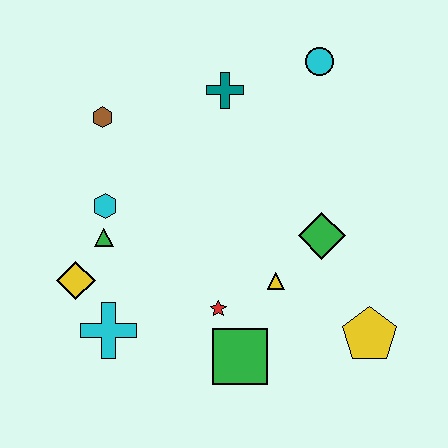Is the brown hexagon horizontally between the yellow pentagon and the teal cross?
No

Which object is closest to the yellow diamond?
The green triangle is closest to the yellow diamond.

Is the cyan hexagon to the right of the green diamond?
No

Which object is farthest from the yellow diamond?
The cyan circle is farthest from the yellow diamond.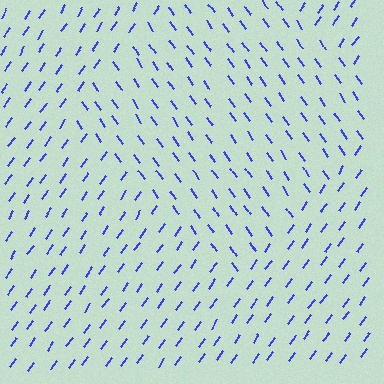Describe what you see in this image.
The image is filled with small blue line segments. A diamond region in the image has lines oriented differently from the surrounding lines, creating a visible texture boundary.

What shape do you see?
I see a diamond.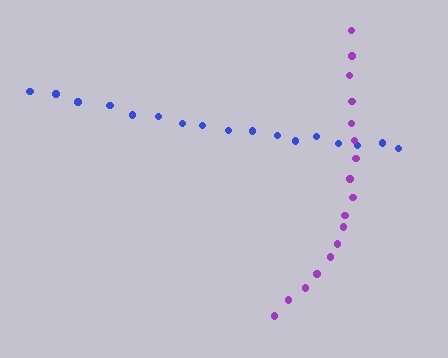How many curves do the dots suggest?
There are 2 distinct paths.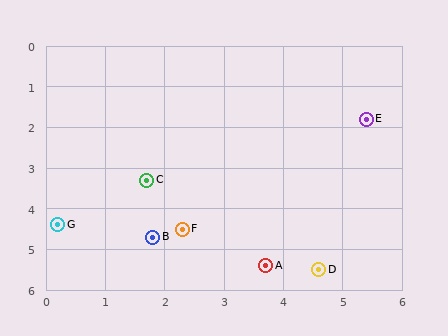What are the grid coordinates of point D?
Point D is at approximately (4.6, 5.5).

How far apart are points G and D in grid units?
Points G and D are about 4.5 grid units apart.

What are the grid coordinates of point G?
Point G is at approximately (0.2, 4.4).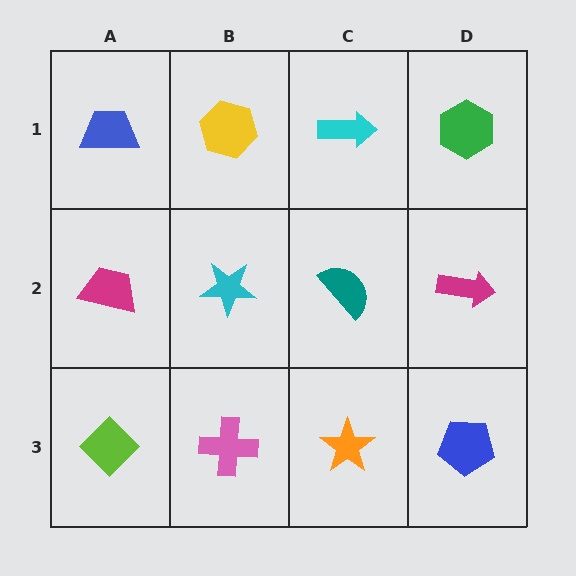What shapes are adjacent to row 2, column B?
A yellow hexagon (row 1, column B), a pink cross (row 3, column B), a magenta trapezoid (row 2, column A), a teal semicircle (row 2, column C).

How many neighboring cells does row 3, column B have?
3.